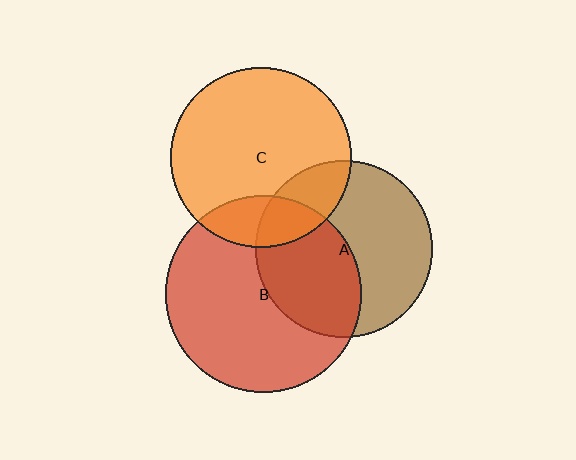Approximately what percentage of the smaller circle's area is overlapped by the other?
Approximately 20%.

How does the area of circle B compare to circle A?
Approximately 1.2 times.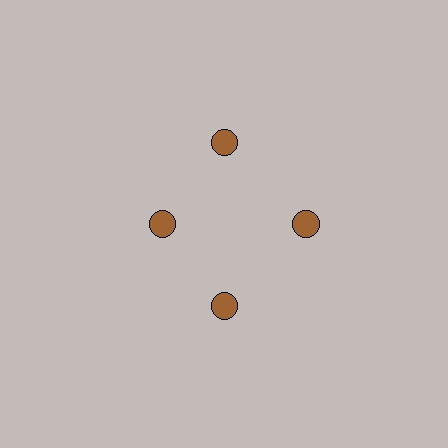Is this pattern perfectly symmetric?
No. The 4 brown circles are arranged in a ring, but one element near the 9 o'clock position is pulled inward toward the center, breaking the 4-fold rotational symmetry.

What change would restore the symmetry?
The symmetry would be restored by moving it outward, back onto the ring so that all 4 circles sit at equal angles and equal distance from the center.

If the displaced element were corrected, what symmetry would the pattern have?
It would have 4-fold rotational symmetry — the pattern would map onto itself every 90 degrees.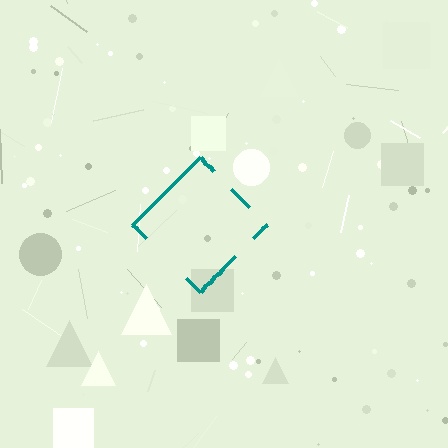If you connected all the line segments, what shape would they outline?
They would outline a diamond.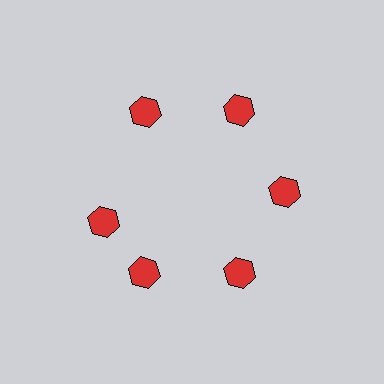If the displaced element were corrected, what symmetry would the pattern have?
It would have 6-fold rotational symmetry — the pattern would map onto itself every 60 degrees.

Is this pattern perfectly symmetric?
No. The 6 red hexagons are arranged in a ring, but one element near the 9 o'clock position is rotated out of alignment along the ring, breaking the 6-fold rotational symmetry.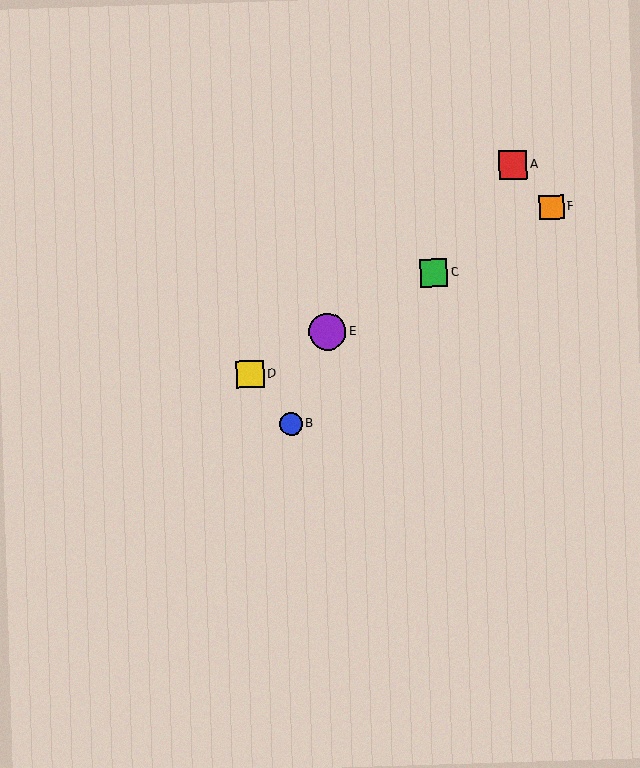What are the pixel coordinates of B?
Object B is at (291, 424).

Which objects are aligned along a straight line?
Objects C, D, E, F are aligned along a straight line.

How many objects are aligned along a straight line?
4 objects (C, D, E, F) are aligned along a straight line.